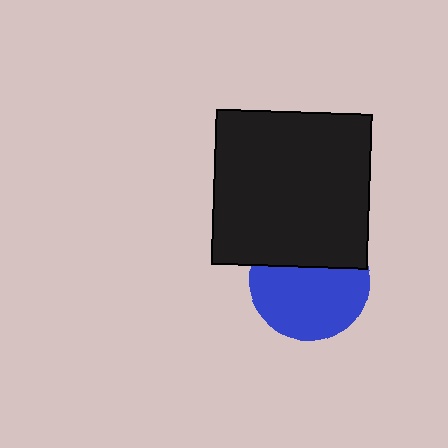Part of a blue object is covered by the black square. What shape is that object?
It is a circle.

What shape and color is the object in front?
The object in front is a black square.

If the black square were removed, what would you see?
You would see the complete blue circle.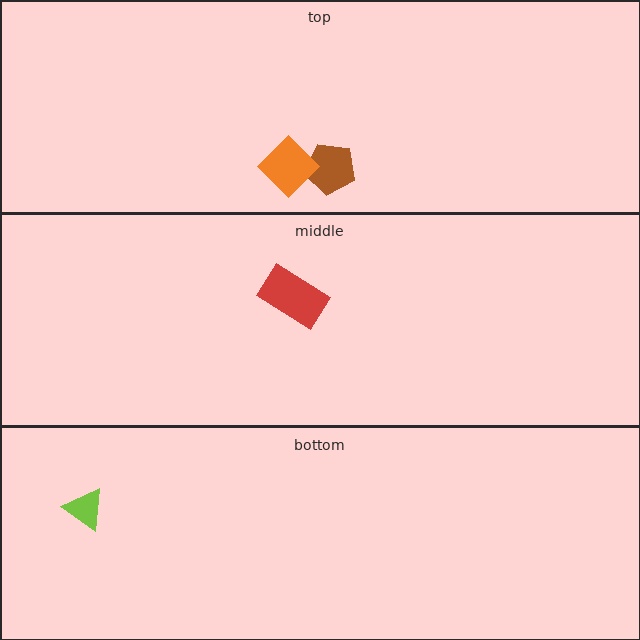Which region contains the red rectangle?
The middle region.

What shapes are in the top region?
The brown pentagon, the orange diamond.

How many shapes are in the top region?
2.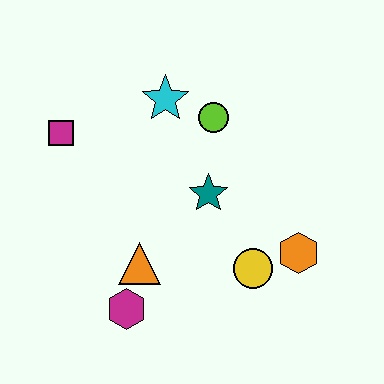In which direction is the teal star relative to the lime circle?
The teal star is below the lime circle.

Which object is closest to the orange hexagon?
The yellow circle is closest to the orange hexagon.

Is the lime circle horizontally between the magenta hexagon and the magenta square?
No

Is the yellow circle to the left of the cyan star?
No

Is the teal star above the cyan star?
No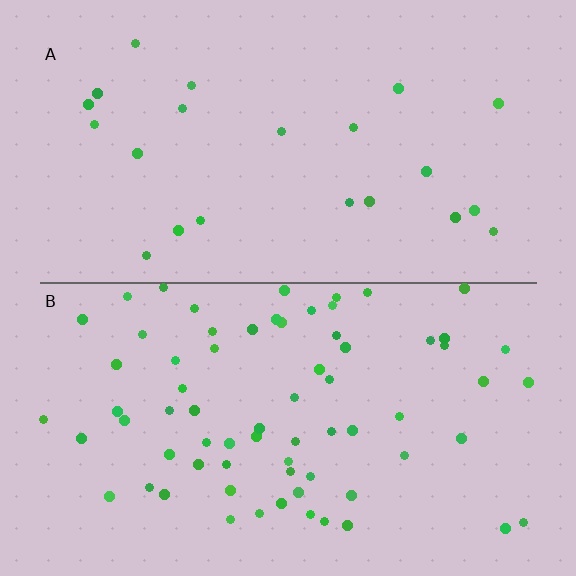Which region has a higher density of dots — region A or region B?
B (the bottom).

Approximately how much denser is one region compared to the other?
Approximately 3.1× — region B over region A.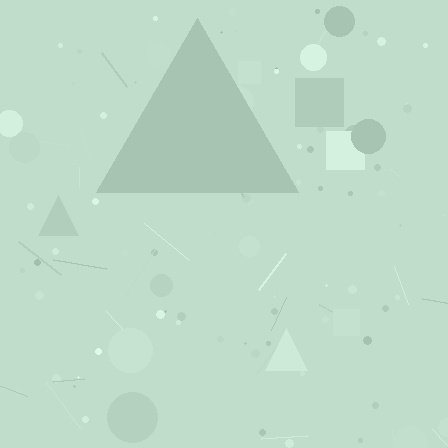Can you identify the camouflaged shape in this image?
The camouflaged shape is a triangle.